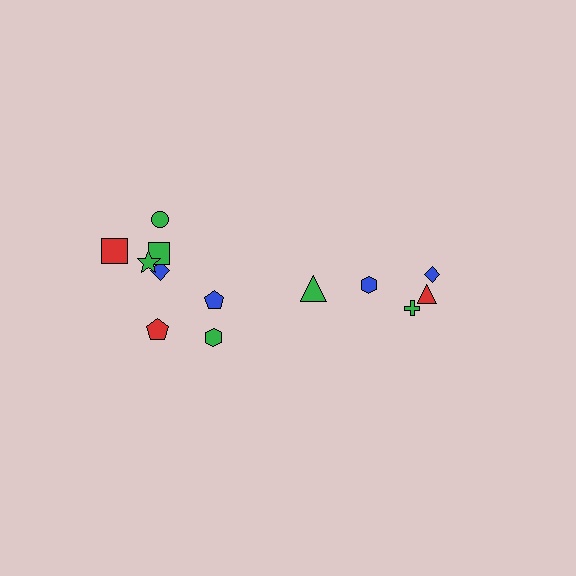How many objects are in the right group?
There are 5 objects.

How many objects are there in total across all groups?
There are 13 objects.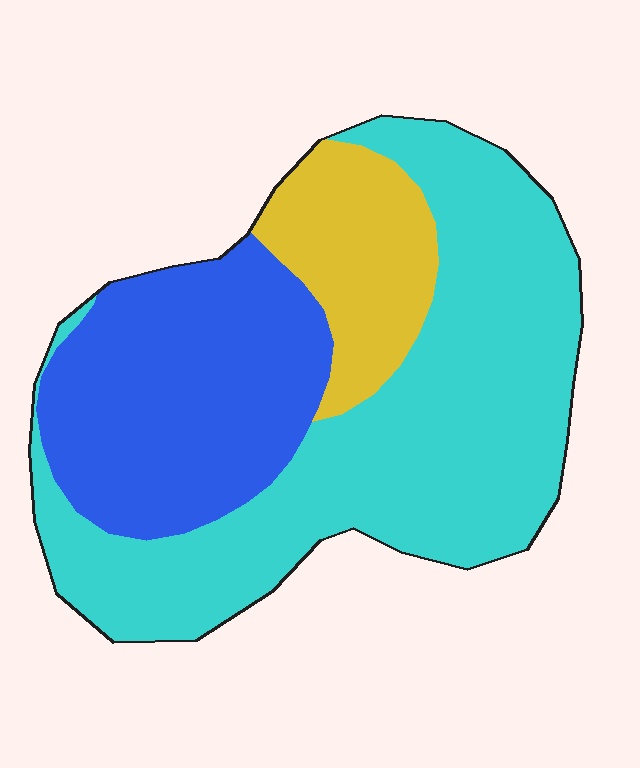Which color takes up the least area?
Yellow, at roughly 15%.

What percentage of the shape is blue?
Blue takes up about one third (1/3) of the shape.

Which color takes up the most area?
Cyan, at roughly 55%.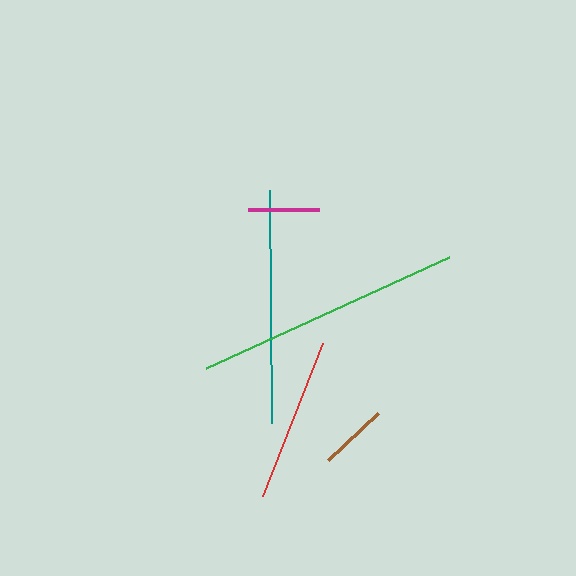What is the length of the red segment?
The red segment is approximately 165 pixels long.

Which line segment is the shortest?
The brown line is the shortest at approximately 68 pixels.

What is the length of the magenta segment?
The magenta segment is approximately 71 pixels long.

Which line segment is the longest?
The green line is the longest at approximately 267 pixels.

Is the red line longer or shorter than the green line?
The green line is longer than the red line.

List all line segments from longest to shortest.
From longest to shortest: green, teal, red, magenta, brown.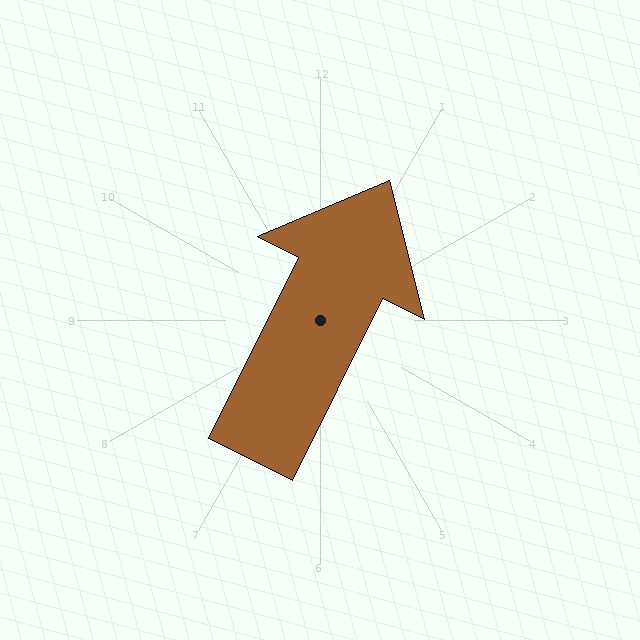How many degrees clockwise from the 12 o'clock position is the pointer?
Approximately 26 degrees.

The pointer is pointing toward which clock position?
Roughly 1 o'clock.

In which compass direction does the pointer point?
Northeast.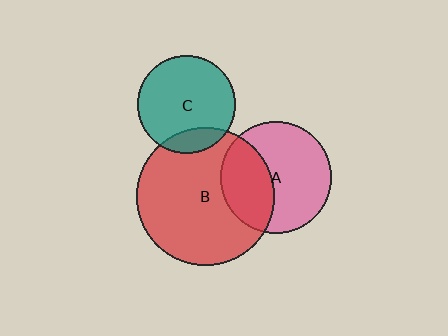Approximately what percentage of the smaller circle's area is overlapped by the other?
Approximately 35%.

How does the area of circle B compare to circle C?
Approximately 2.0 times.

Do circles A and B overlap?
Yes.